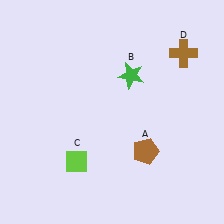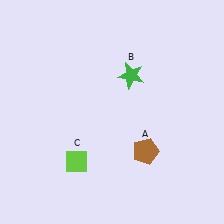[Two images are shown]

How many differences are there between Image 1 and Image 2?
There is 1 difference between the two images.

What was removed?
The brown cross (D) was removed in Image 2.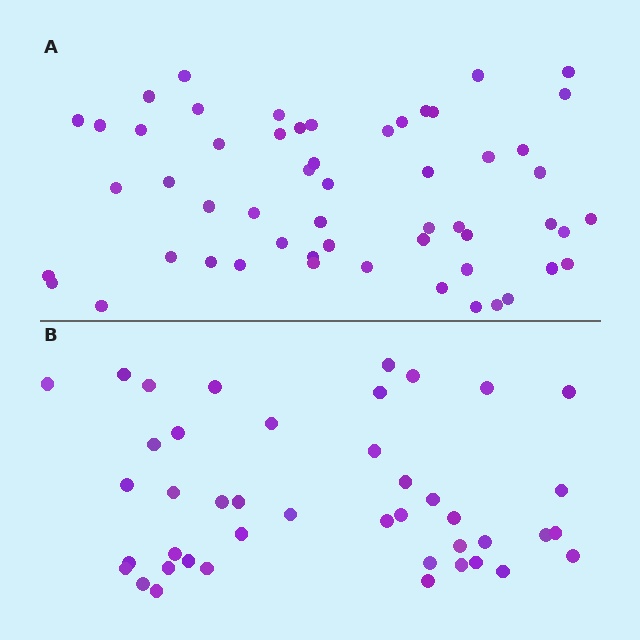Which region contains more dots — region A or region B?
Region A (the top region) has more dots.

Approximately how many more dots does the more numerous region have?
Region A has roughly 12 or so more dots than region B.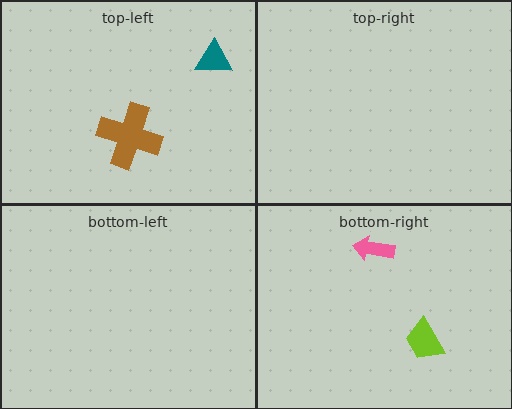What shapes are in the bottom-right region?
The pink arrow, the lime trapezoid.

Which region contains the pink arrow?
The bottom-right region.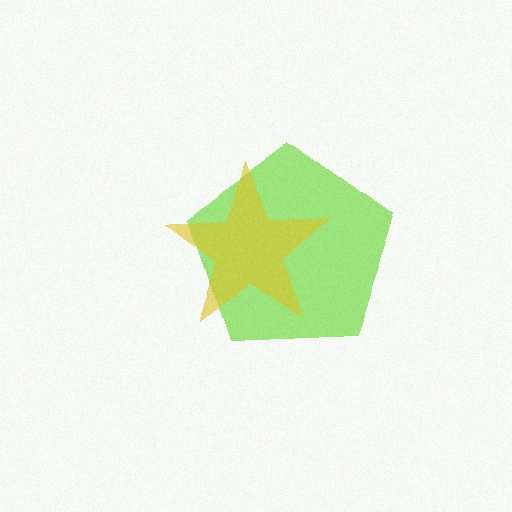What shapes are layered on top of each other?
The layered shapes are: a lime pentagon, a yellow star.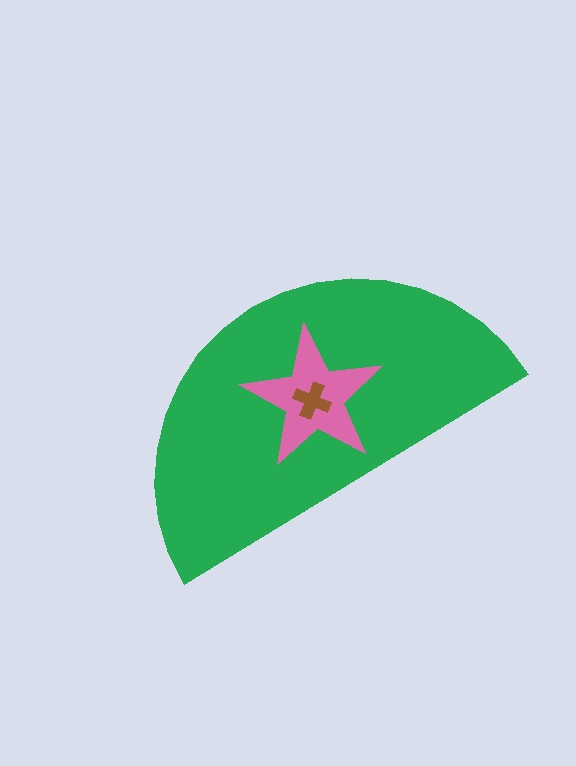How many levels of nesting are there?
3.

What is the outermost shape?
The green semicircle.